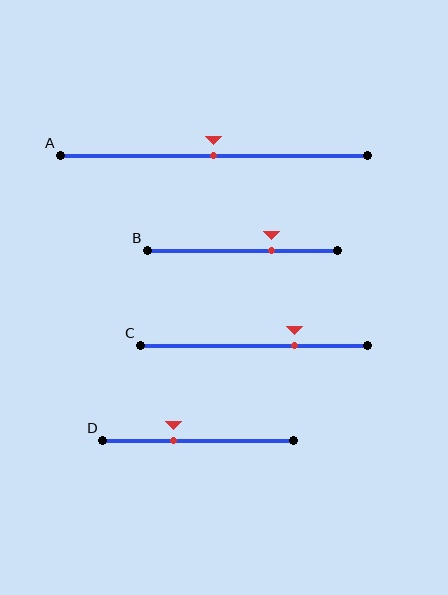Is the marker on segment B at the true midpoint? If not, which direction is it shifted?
No, the marker on segment B is shifted to the right by about 15% of the segment length.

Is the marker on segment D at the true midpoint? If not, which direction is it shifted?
No, the marker on segment D is shifted to the left by about 13% of the segment length.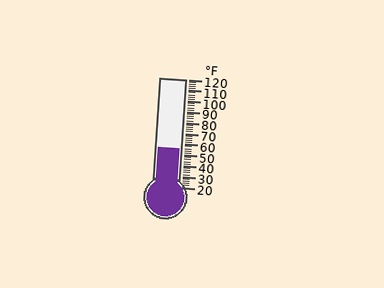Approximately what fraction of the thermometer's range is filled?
The thermometer is filled to approximately 35% of its range.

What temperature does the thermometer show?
The thermometer shows approximately 56°F.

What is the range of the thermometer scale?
The thermometer scale ranges from 20°F to 120°F.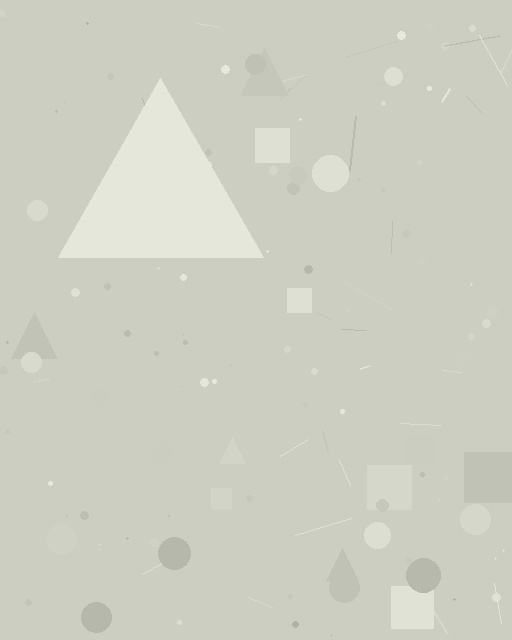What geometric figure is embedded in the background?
A triangle is embedded in the background.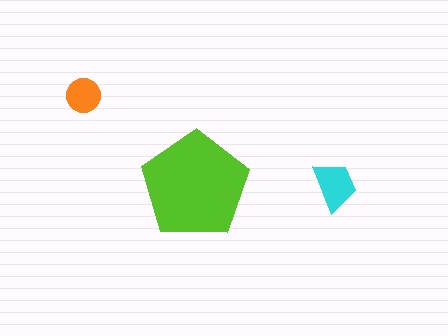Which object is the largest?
The lime pentagon.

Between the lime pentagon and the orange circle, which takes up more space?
The lime pentagon.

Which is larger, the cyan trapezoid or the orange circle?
The cyan trapezoid.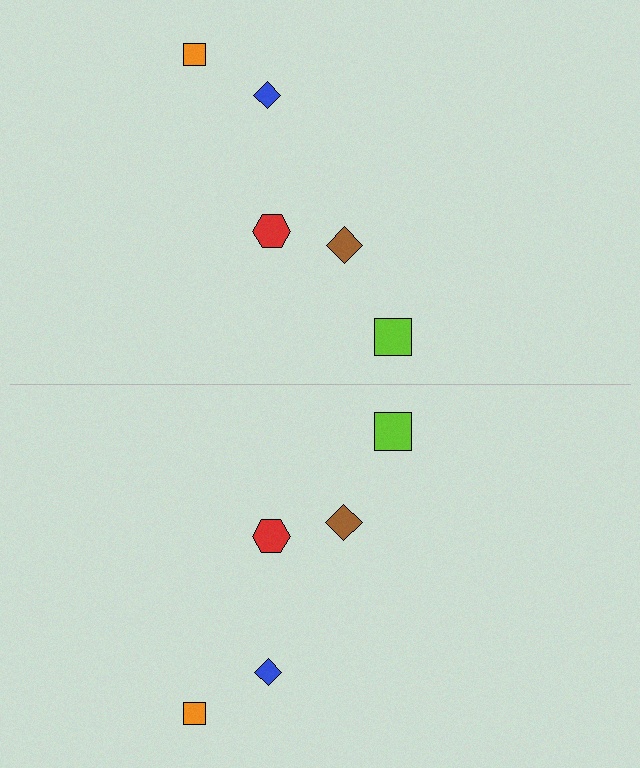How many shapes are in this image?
There are 10 shapes in this image.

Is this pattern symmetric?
Yes, this pattern has bilateral (reflection) symmetry.